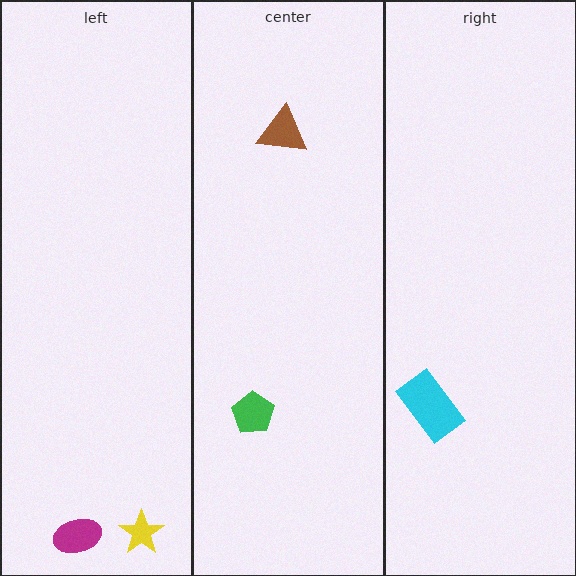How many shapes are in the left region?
2.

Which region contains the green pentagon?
The center region.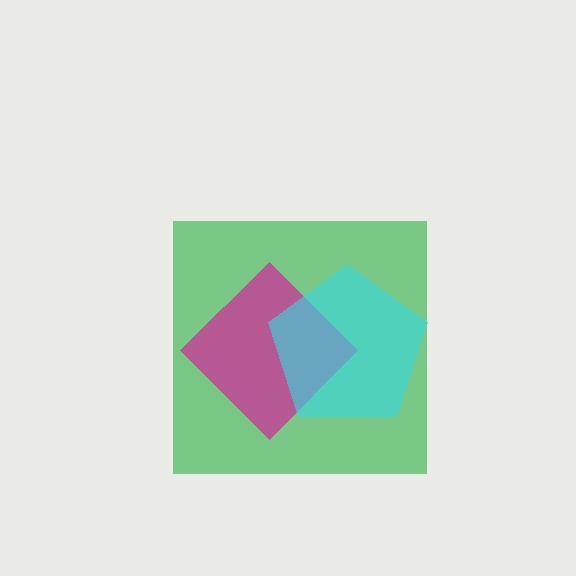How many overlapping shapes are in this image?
There are 3 overlapping shapes in the image.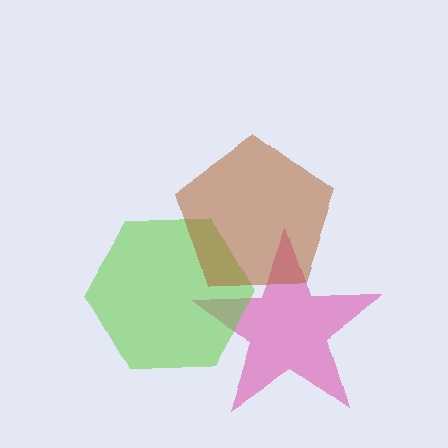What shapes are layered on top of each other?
The layered shapes are: a magenta star, a lime hexagon, a brown pentagon.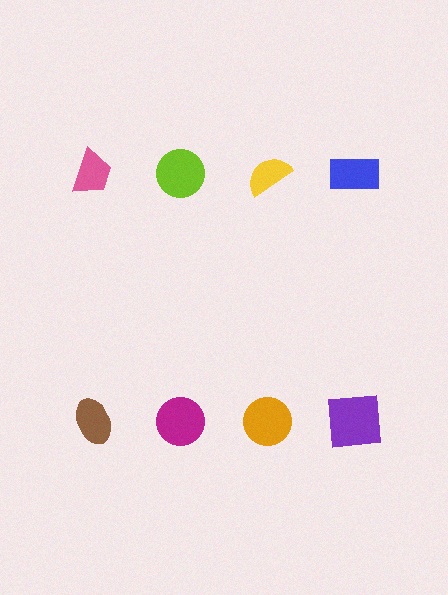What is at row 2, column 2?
A magenta circle.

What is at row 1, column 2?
A lime circle.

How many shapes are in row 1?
4 shapes.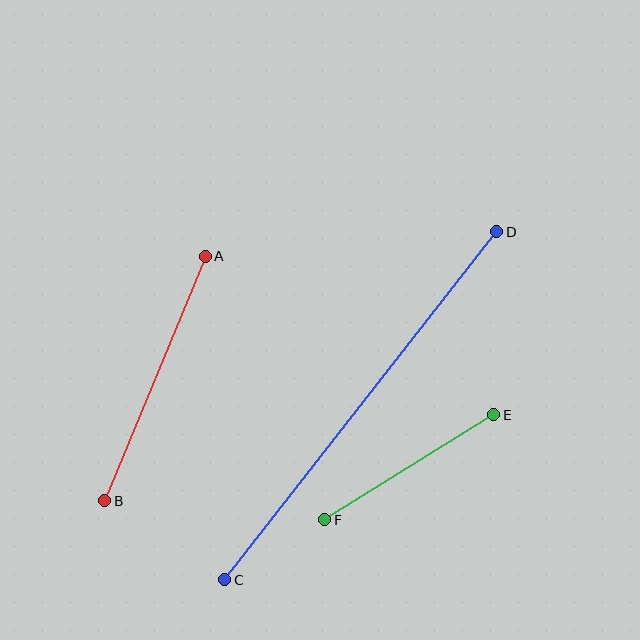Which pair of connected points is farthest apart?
Points C and D are farthest apart.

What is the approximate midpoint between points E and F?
The midpoint is at approximately (409, 467) pixels.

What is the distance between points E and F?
The distance is approximately 199 pixels.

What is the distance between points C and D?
The distance is approximately 442 pixels.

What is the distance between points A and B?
The distance is approximately 264 pixels.